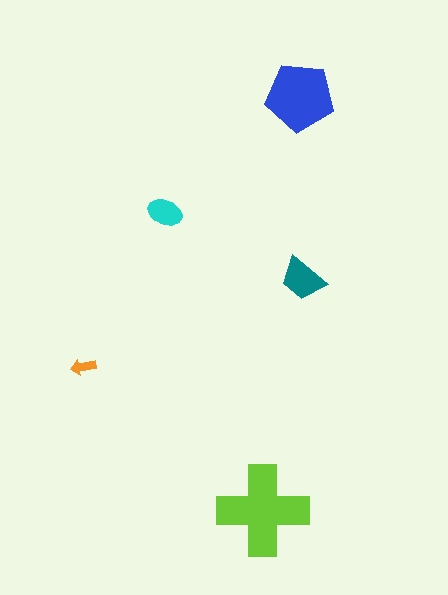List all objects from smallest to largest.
The orange arrow, the cyan ellipse, the teal trapezoid, the blue pentagon, the lime cross.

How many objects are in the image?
There are 5 objects in the image.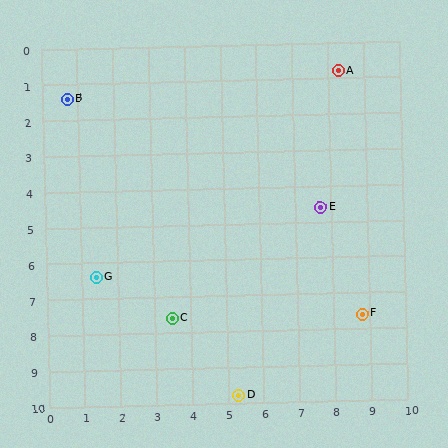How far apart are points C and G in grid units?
Points C and G are about 2.4 grid units apart.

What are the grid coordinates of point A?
Point A is at approximately (8.3, 0.8).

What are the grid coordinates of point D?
Point D is at approximately (5.3, 9.8).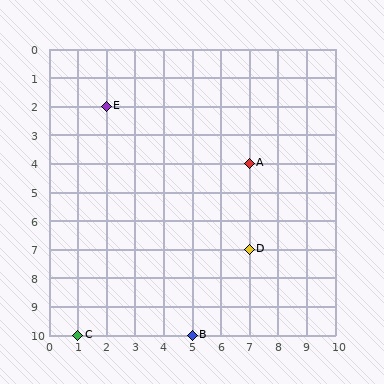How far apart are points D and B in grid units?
Points D and B are 2 columns and 3 rows apart (about 3.6 grid units diagonally).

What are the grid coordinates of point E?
Point E is at grid coordinates (2, 2).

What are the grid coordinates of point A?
Point A is at grid coordinates (7, 4).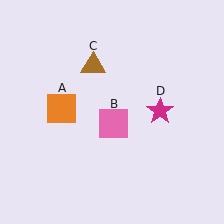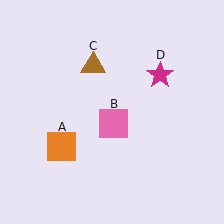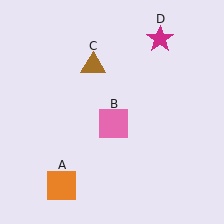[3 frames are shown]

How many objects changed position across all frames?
2 objects changed position: orange square (object A), magenta star (object D).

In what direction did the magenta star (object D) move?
The magenta star (object D) moved up.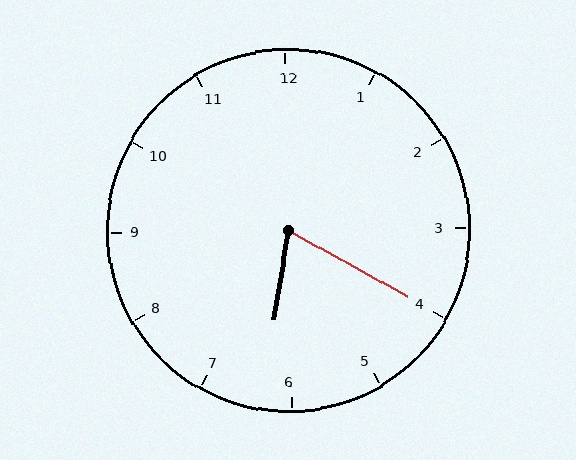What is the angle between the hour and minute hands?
Approximately 70 degrees.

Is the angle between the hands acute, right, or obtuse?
It is acute.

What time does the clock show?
6:20.